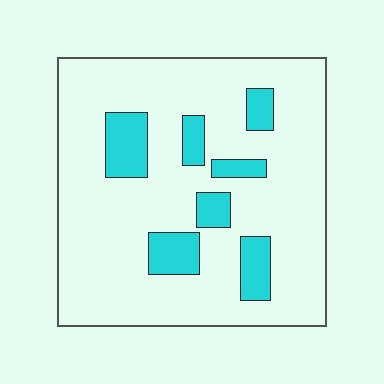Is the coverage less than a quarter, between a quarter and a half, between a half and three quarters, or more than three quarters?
Less than a quarter.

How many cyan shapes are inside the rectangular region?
7.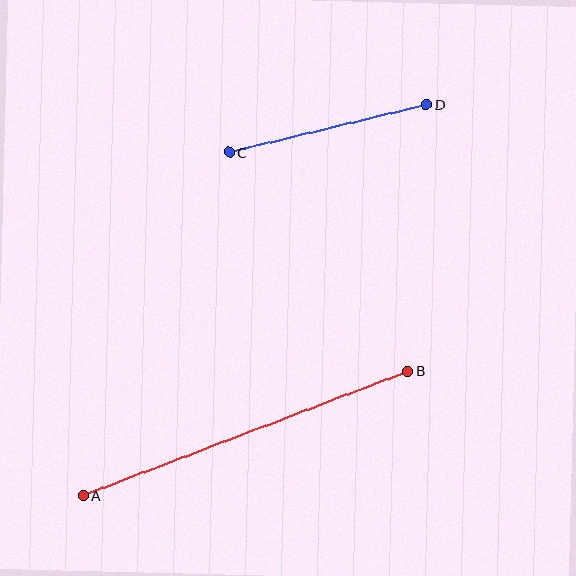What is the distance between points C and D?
The distance is approximately 203 pixels.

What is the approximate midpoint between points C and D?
The midpoint is at approximately (328, 129) pixels.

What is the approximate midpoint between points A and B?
The midpoint is at approximately (245, 434) pixels.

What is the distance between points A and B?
The distance is approximately 348 pixels.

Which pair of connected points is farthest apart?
Points A and B are farthest apart.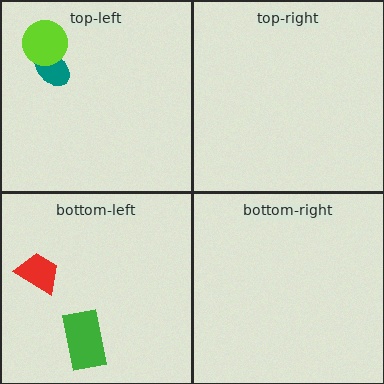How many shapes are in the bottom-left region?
2.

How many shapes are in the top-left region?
2.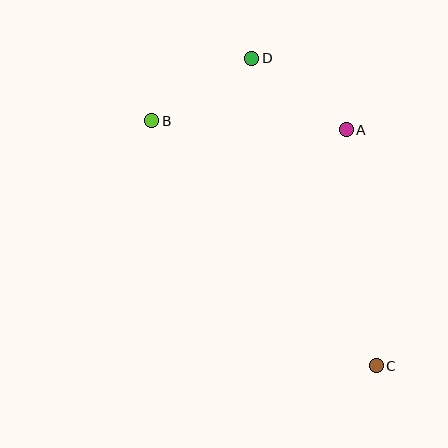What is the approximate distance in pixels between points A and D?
The distance between A and D is approximately 118 pixels.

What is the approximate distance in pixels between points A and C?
The distance between A and C is approximately 238 pixels.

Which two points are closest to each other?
Points B and D are closest to each other.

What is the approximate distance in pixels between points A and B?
The distance between A and B is approximately 194 pixels.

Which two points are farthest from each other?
Points B and C are farthest from each other.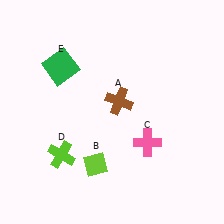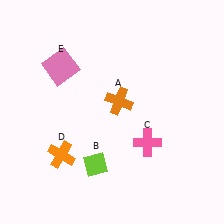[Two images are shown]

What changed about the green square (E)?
In Image 1, E is green. In Image 2, it changed to pink.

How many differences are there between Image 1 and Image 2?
There are 3 differences between the two images.